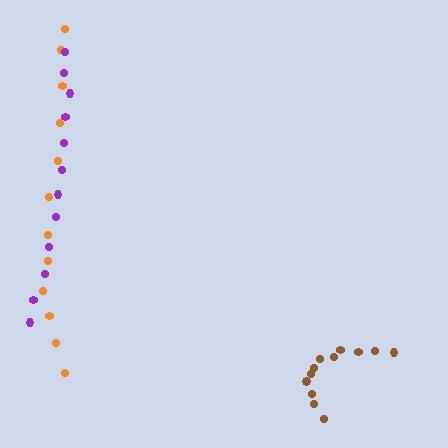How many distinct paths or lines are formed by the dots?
There are 3 distinct paths.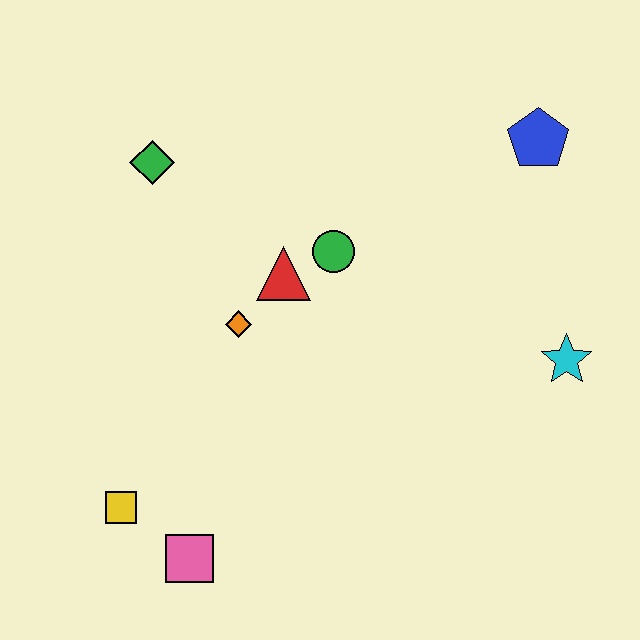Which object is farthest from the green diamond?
The cyan star is farthest from the green diamond.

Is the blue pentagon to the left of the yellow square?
No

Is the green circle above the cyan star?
Yes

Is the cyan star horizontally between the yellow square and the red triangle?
No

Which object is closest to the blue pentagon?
The cyan star is closest to the blue pentagon.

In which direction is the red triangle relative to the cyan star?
The red triangle is to the left of the cyan star.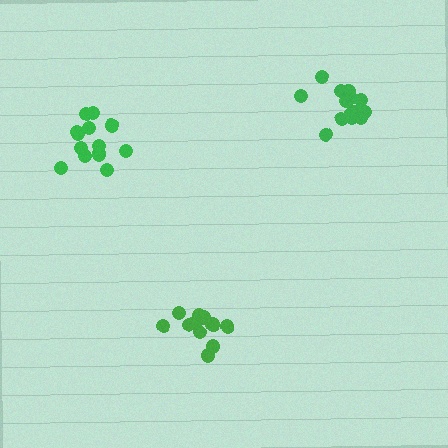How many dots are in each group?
Group 1: 13 dots, Group 2: 14 dots, Group 3: 18 dots (45 total).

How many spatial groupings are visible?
There are 3 spatial groupings.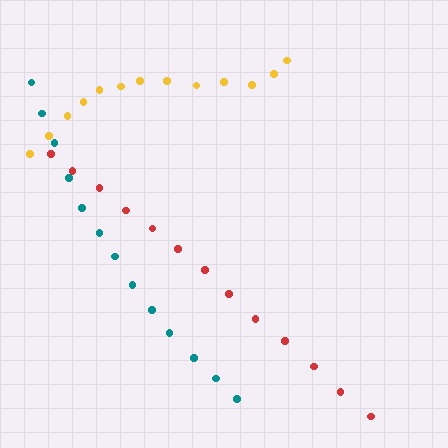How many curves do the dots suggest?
There are 3 distinct paths.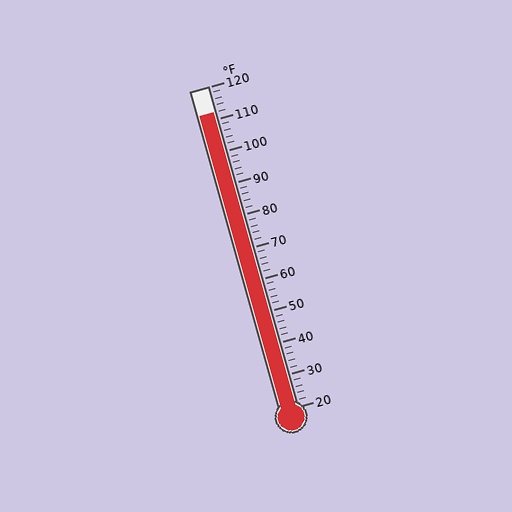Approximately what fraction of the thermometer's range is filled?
The thermometer is filled to approximately 90% of its range.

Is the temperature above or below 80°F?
The temperature is above 80°F.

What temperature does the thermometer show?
The thermometer shows approximately 112°F.